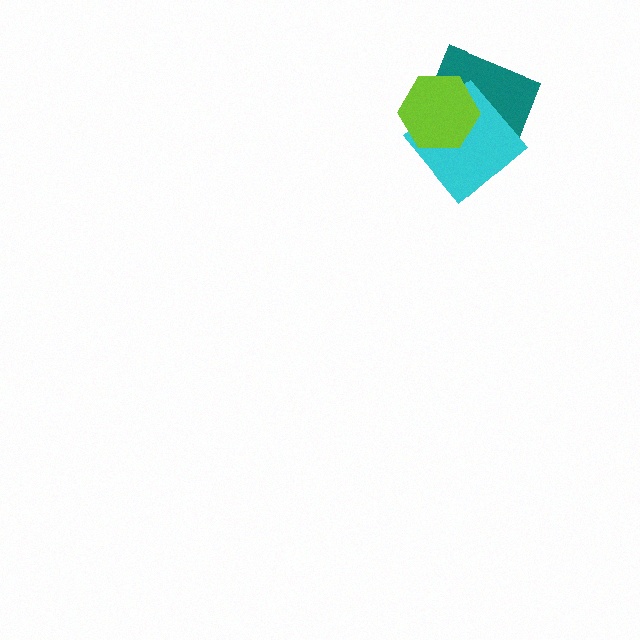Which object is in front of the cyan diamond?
The lime hexagon is in front of the cyan diamond.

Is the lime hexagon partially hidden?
No, no other shape covers it.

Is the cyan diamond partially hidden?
Yes, it is partially covered by another shape.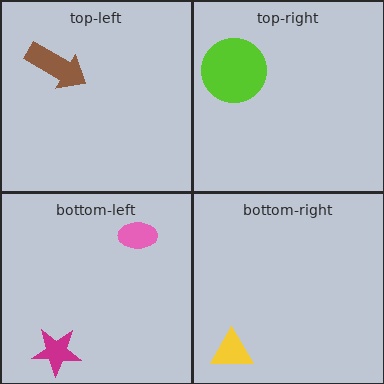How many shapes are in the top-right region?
1.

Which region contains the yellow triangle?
The bottom-right region.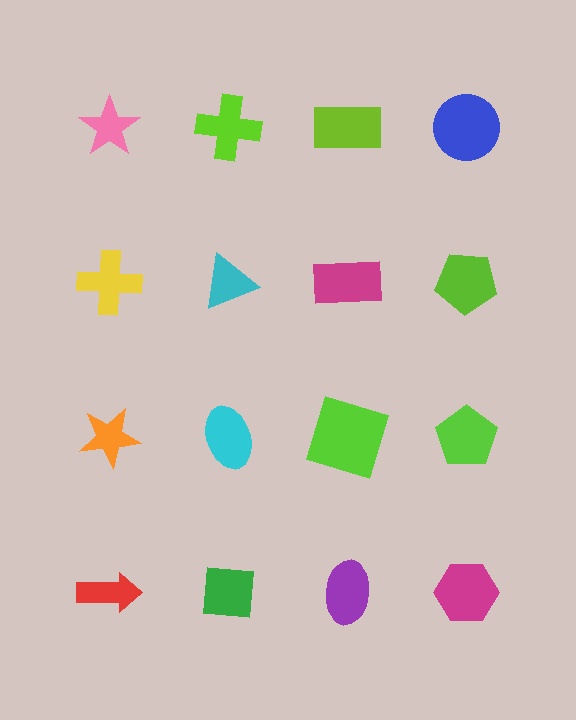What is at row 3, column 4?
A lime pentagon.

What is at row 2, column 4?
A lime pentagon.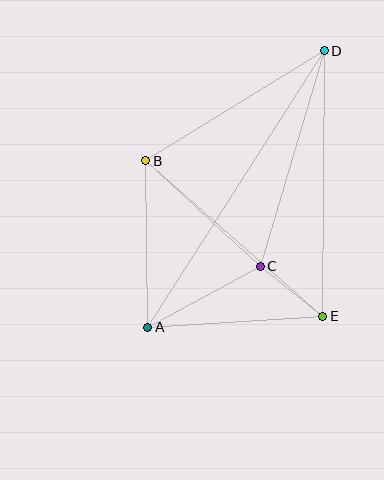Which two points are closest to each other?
Points C and E are closest to each other.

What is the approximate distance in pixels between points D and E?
The distance between D and E is approximately 266 pixels.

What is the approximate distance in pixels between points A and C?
The distance between A and C is approximately 128 pixels.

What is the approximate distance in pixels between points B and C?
The distance between B and C is approximately 156 pixels.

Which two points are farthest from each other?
Points A and D are farthest from each other.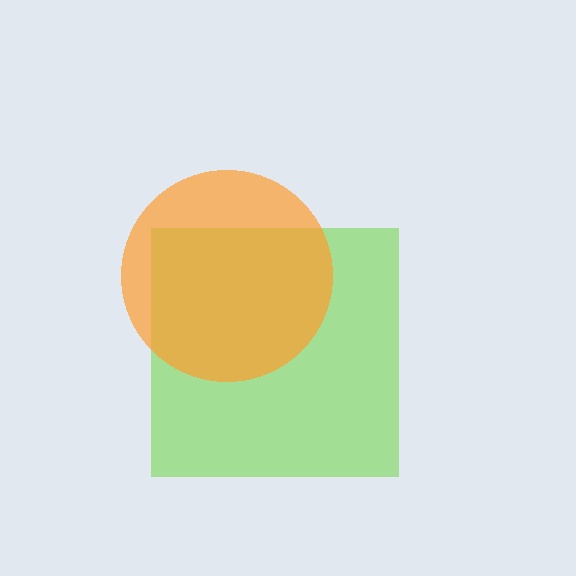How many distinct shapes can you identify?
There are 2 distinct shapes: a lime square, an orange circle.